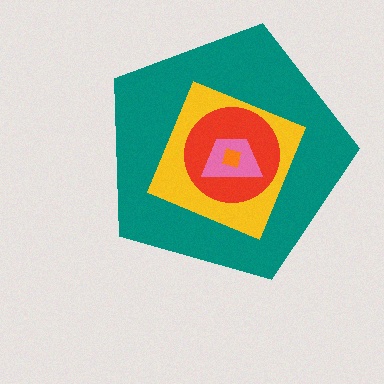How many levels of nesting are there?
5.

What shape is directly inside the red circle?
The pink trapezoid.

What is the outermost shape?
The teal pentagon.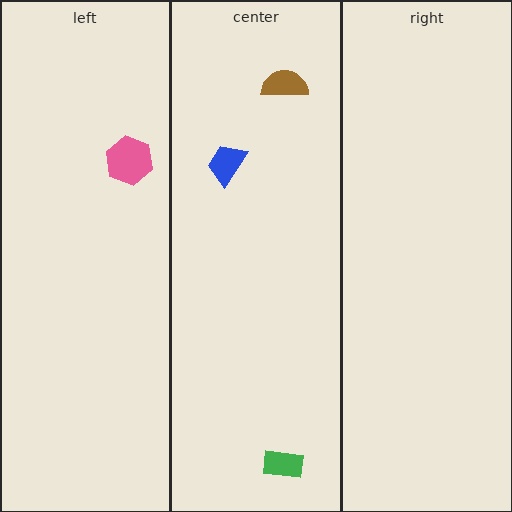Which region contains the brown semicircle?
The center region.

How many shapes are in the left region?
1.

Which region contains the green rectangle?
The center region.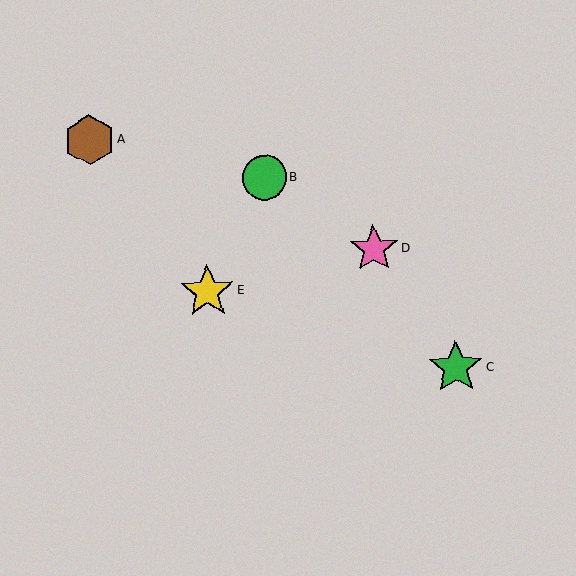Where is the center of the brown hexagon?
The center of the brown hexagon is at (89, 140).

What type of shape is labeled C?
Shape C is a green star.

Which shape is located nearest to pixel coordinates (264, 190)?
The green circle (labeled B) at (264, 178) is nearest to that location.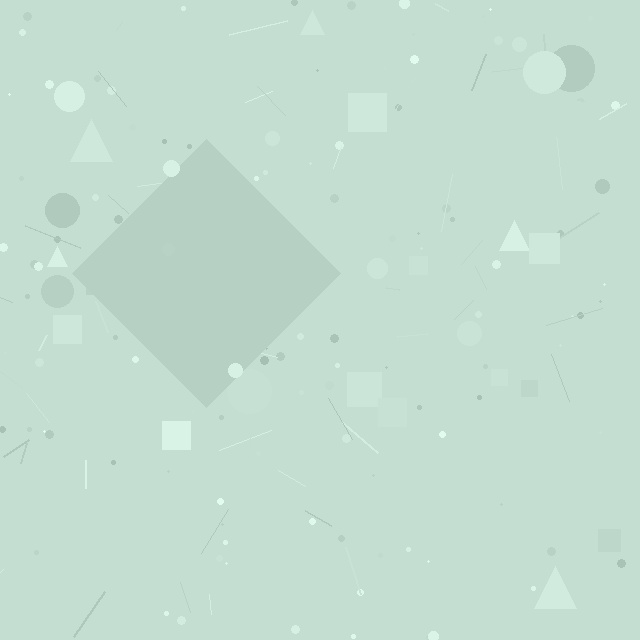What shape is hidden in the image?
A diamond is hidden in the image.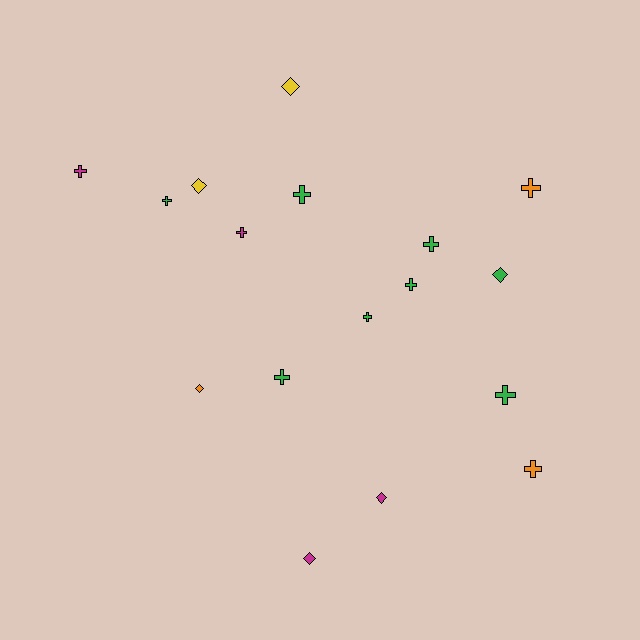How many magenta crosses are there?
There are 2 magenta crosses.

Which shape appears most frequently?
Cross, with 11 objects.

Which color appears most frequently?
Green, with 8 objects.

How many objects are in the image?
There are 17 objects.